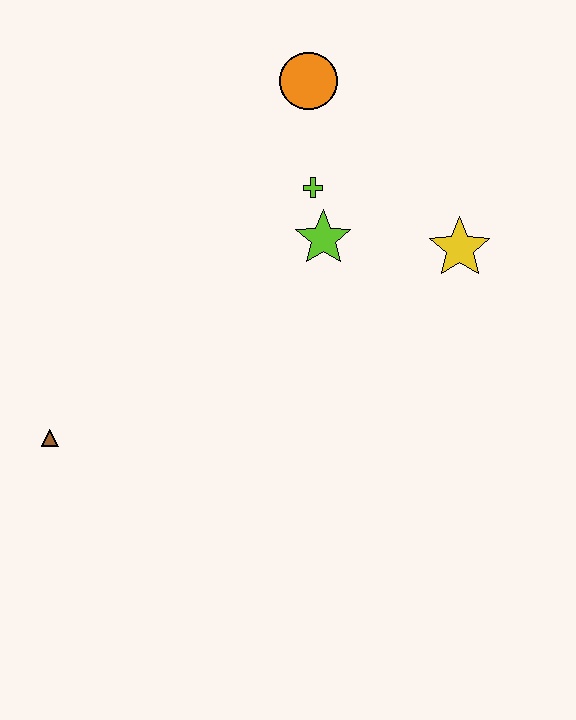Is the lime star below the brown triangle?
No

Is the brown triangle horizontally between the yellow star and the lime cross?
No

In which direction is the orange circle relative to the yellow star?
The orange circle is above the yellow star.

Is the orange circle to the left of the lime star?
Yes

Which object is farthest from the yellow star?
The brown triangle is farthest from the yellow star.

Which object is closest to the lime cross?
The lime star is closest to the lime cross.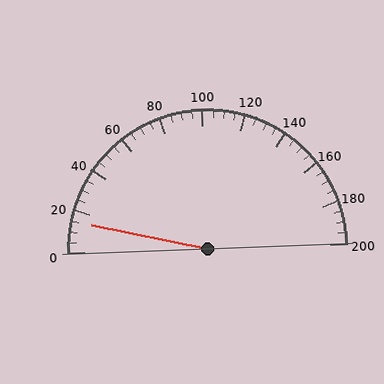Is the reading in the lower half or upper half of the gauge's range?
The reading is in the lower half of the range (0 to 200).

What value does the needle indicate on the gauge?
The needle indicates approximately 15.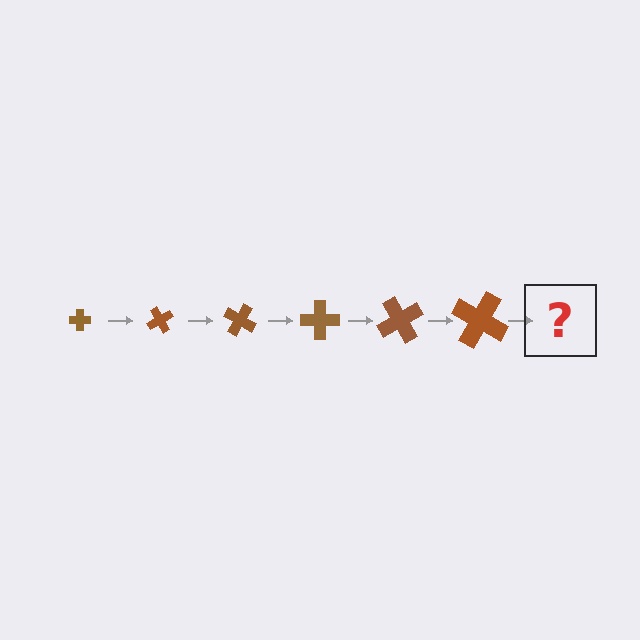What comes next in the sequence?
The next element should be a cross, larger than the previous one and rotated 360 degrees from the start.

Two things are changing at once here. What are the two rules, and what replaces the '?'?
The two rules are that the cross grows larger each step and it rotates 60 degrees each step. The '?' should be a cross, larger than the previous one and rotated 360 degrees from the start.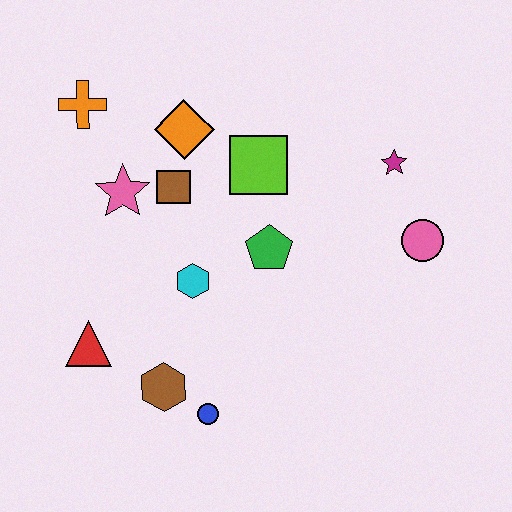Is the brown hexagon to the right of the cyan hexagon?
No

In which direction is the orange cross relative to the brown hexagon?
The orange cross is above the brown hexagon.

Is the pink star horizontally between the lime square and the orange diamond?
No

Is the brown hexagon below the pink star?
Yes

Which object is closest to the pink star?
The brown square is closest to the pink star.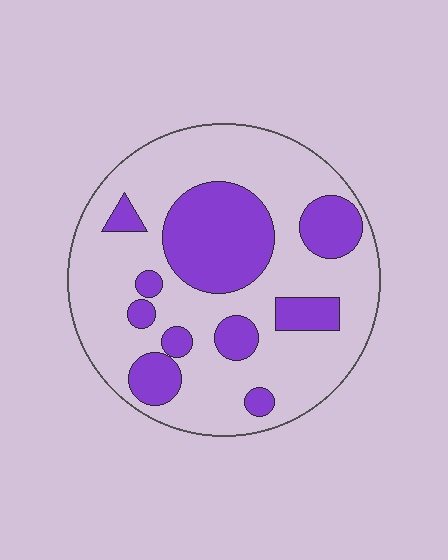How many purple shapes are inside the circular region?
10.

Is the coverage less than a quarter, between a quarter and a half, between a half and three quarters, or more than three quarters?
Between a quarter and a half.